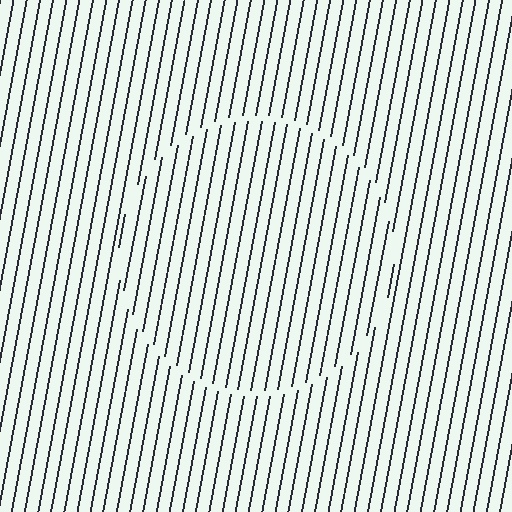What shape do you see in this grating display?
An illusory circle. The interior of the shape contains the same grating, shifted by half a period — the contour is defined by the phase discontinuity where line-ends from the inner and outer gratings abut.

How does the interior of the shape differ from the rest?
The interior of the shape contains the same grating, shifted by half a period — the contour is defined by the phase discontinuity where line-ends from the inner and outer gratings abut.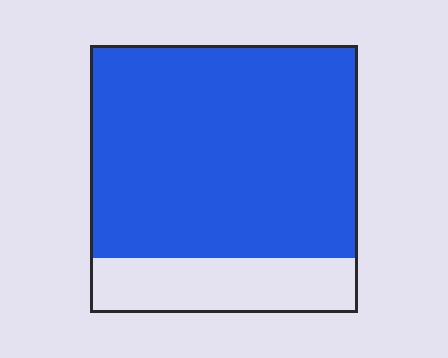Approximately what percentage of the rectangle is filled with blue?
Approximately 80%.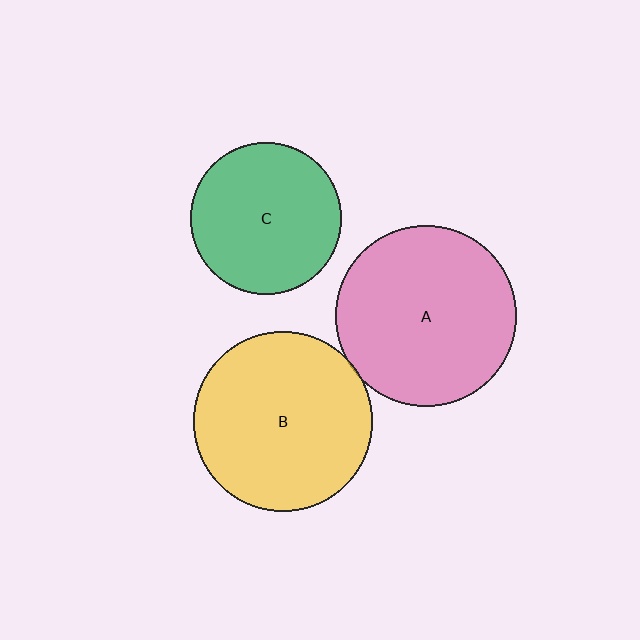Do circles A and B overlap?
Yes.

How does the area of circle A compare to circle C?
Approximately 1.4 times.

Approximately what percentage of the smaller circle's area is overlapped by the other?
Approximately 5%.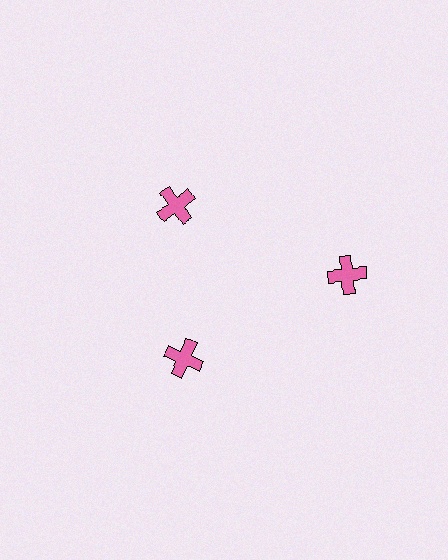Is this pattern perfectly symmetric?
No. The 3 pink crosses are arranged in a ring, but one element near the 3 o'clock position is pushed outward from the center, breaking the 3-fold rotational symmetry.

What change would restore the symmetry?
The symmetry would be restored by moving it inward, back onto the ring so that all 3 crosses sit at equal angles and equal distance from the center.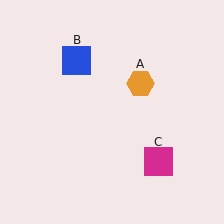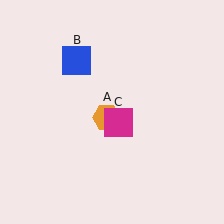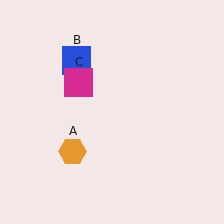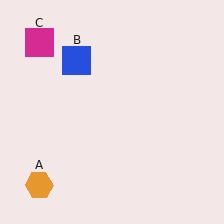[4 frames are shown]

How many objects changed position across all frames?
2 objects changed position: orange hexagon (object A), magenta square (object C).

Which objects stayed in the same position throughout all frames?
Blue square (object B) remained stationary.